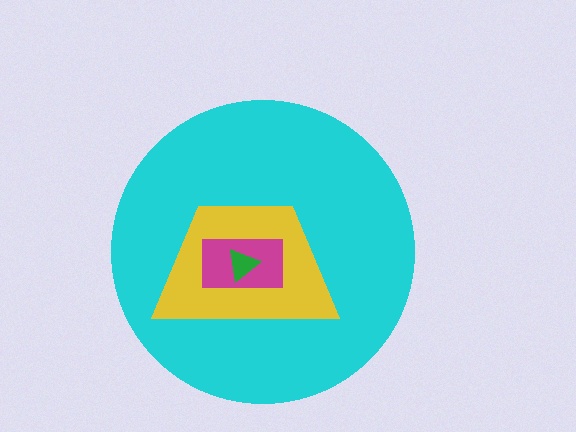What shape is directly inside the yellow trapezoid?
The magenta rectangle.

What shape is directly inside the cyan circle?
The yellow trapezoid.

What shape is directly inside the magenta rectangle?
The green triangle.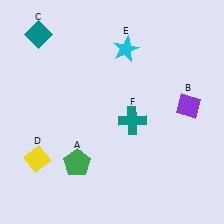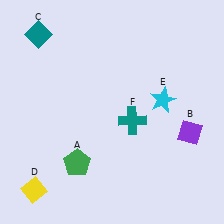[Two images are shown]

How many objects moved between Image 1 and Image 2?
3 objects moved between the two images.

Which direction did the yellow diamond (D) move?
The yellow diamond (D) moved down.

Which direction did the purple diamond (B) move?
The purple diamond (B) moved down.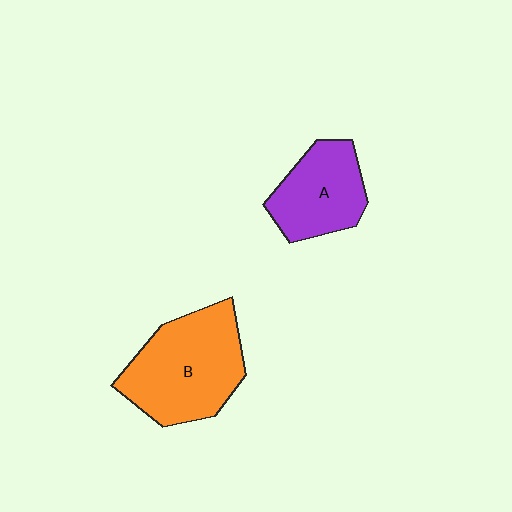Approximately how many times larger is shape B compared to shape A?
Approximately 1.5 times.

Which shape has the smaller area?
Shape A (purple).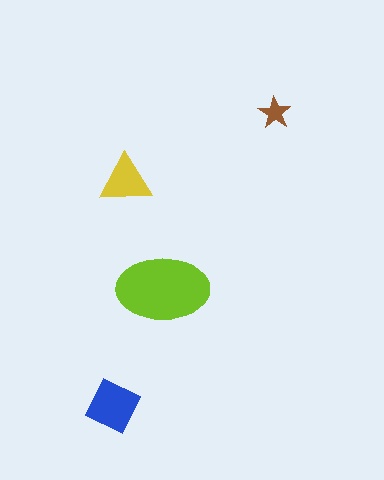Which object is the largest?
The lime ellipse.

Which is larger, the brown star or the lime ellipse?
The lime ellipse.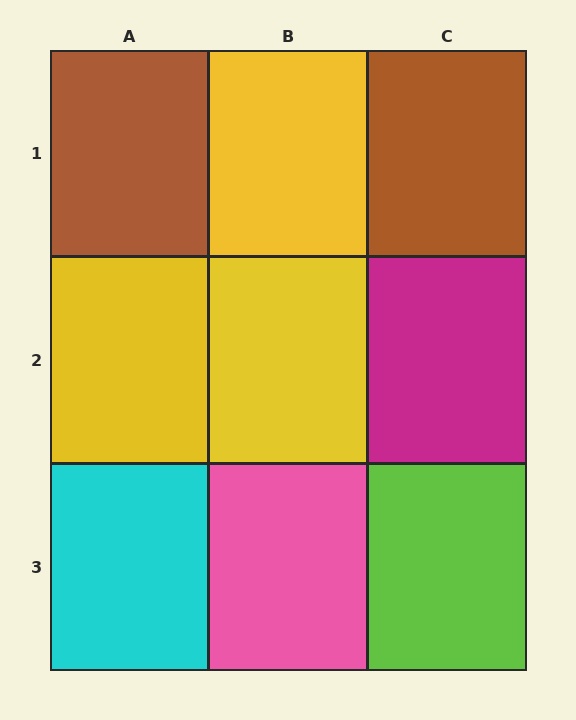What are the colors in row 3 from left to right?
Cyan, pink, lime.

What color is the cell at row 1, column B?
Yellow.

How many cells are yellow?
3 cells are yellow.